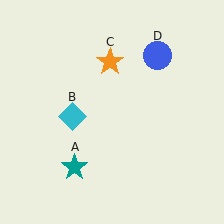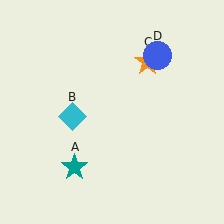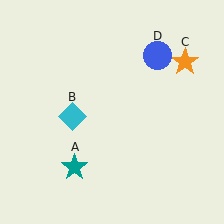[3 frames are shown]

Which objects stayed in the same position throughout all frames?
Teal star (object A) and cyan diamond (object B) and blue circle (object D) remained stationary.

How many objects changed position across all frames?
1 object changed position: orange star (object C).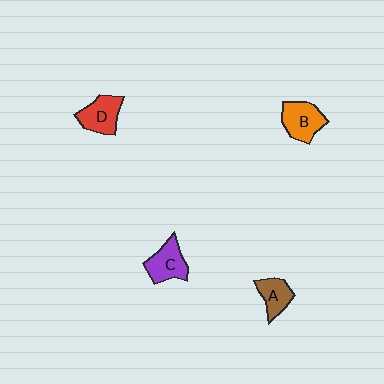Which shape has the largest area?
Shape B (orange).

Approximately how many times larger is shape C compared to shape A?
Approximately 1.3 times.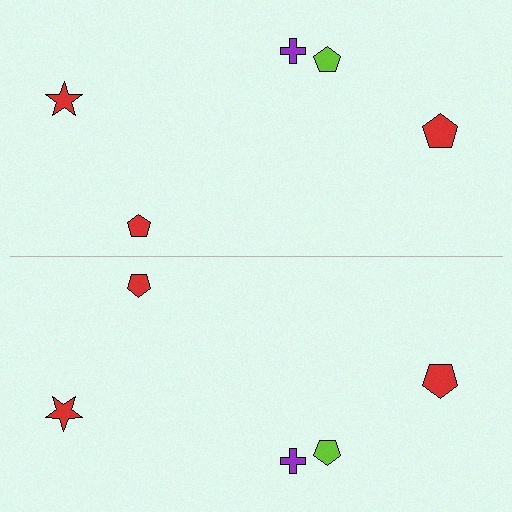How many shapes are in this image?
There are 10 shapes in this image.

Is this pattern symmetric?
Yes, this pattern has bilateral (reflection) symmetry.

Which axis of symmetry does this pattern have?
The pattern has a horizontal axis of symmetry running through the center of the image.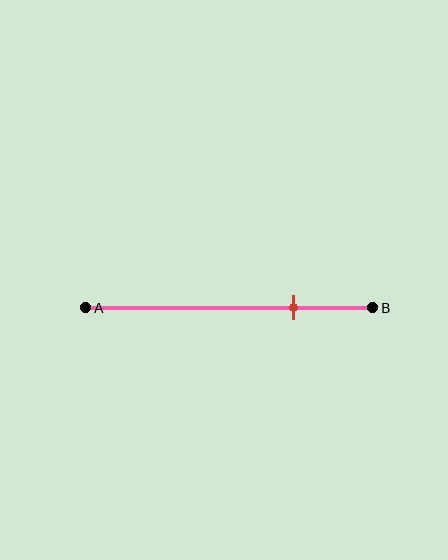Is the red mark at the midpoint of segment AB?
No, the mark is at about 70% from A, not at the 50% midpoint.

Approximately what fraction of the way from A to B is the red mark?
The red mark is approximately 70% of the way from A to B.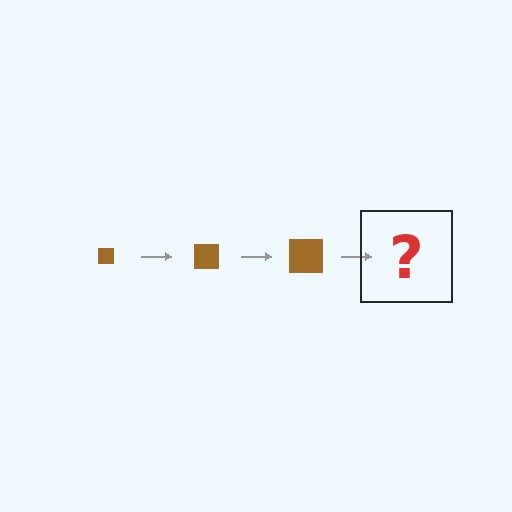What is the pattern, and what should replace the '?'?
The pattern is that the square gets progressively larger each step. The '?' should be a brown square, larger than the previous one.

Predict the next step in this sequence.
The next step is a brown square, larger than the previous one.